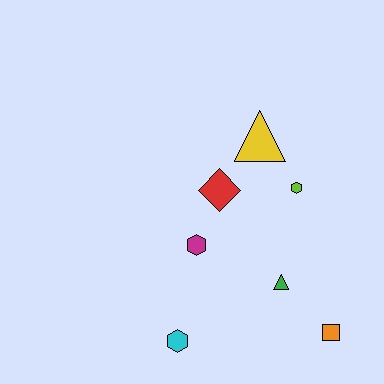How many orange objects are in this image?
There is 1 orange object.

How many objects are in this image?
There are 7 objects.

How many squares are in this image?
There is 1 square.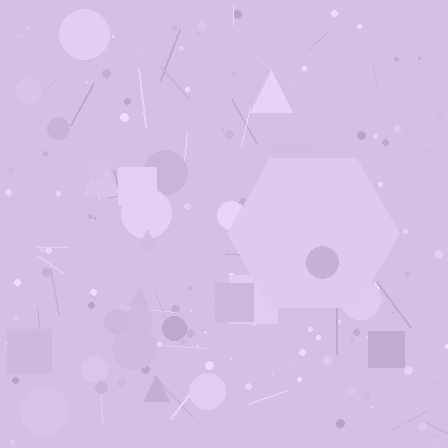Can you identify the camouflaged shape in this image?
The camouflaged shape is a hexagon.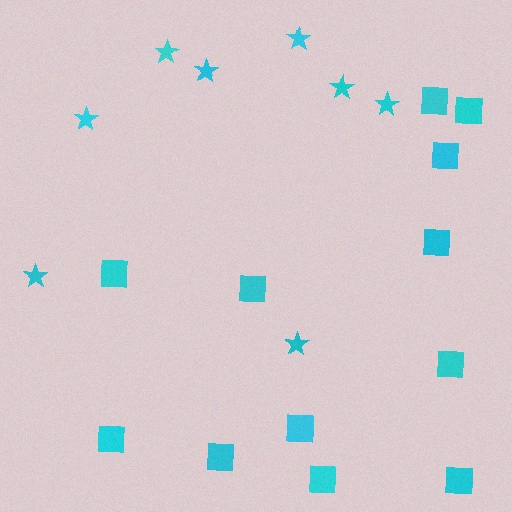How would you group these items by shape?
There are 2 groups: one group of stars (8) and one group of squares (12).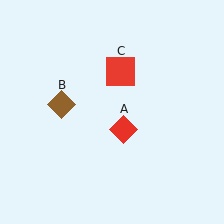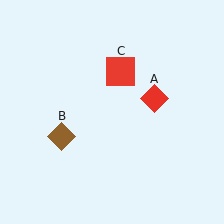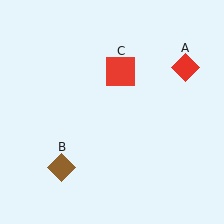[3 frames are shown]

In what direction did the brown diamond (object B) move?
The brown diamond (object B) moved down.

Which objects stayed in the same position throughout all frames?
Red square (object C) remained stationary.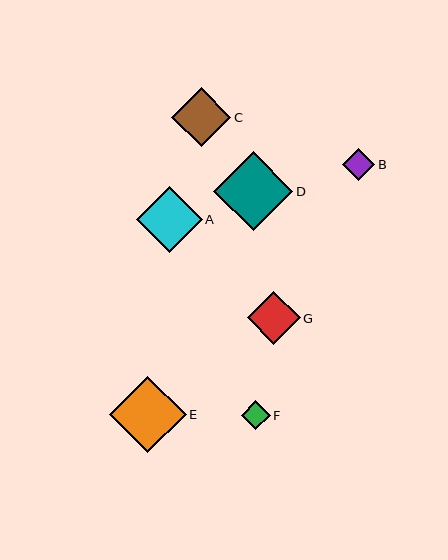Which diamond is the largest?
Diamond D is the largest with a size of approximately 79 pixels.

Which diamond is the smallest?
Diamond F is the smallest with a size of approximately 29 pixels.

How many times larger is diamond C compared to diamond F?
Diamond C is approximately 2.0 times the size of diamond F.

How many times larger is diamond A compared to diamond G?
Diamond A is approximately 1.3 times the size of diamond G.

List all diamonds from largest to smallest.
From largest to smallest: D, E, A, C, G, B, F.